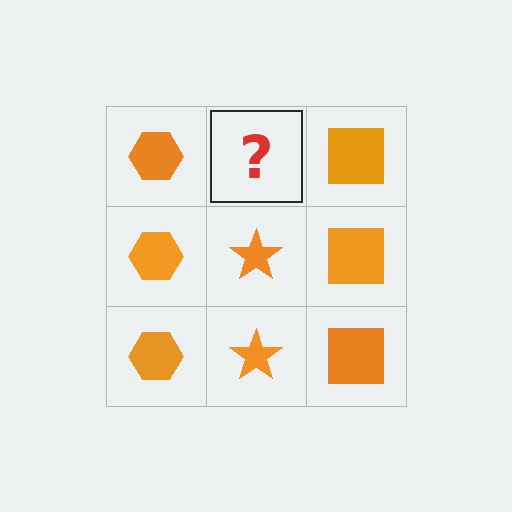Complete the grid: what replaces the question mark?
The question mark should be replaced with an orange star.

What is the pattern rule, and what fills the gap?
The rule is that each column has a consistent shape. The gap should be filled with an orange star.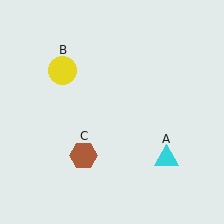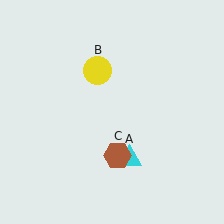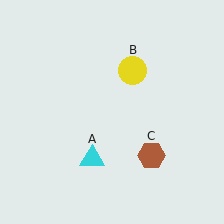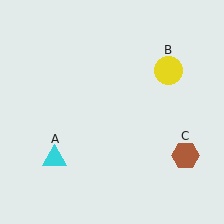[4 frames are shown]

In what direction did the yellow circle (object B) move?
The yellow circle (object B) moved right.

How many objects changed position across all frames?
3 objects changed position: cyan triangle (object A), yellow circle (object B), brown hexagon (object C).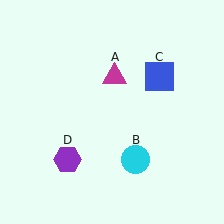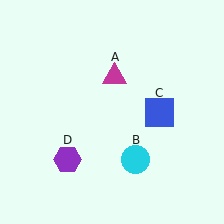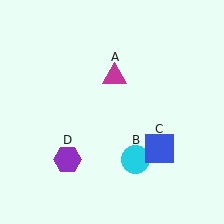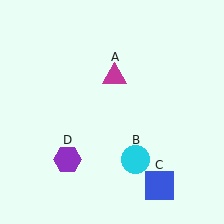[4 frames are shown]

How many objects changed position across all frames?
1 object changed position: blue square (object C).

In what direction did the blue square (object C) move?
The blue square (object C) moved down.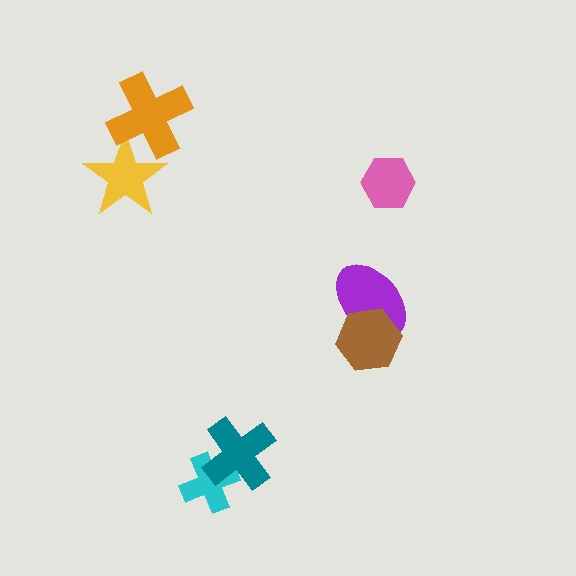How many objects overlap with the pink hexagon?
0 objects overlap with the pink hexagon.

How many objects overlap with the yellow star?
1 object overlaps with the yellow star.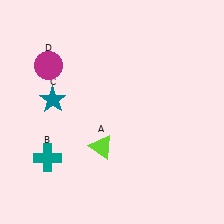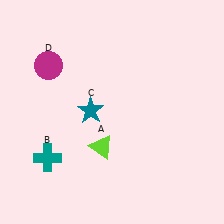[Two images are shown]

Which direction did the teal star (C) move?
The teal star (C) moved right.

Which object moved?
The teal star (C) moved right.